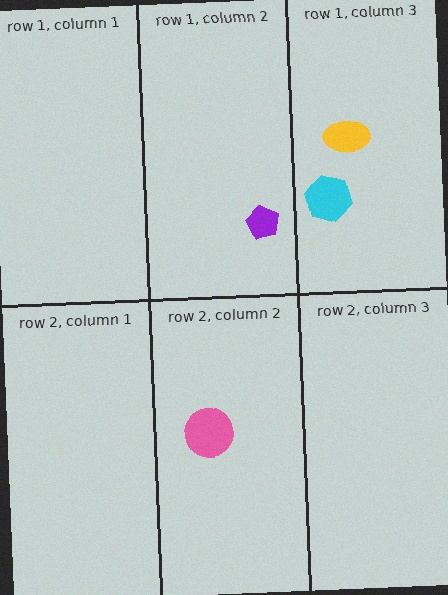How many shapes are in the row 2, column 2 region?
1.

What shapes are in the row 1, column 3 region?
The yellow ellipse, the cyan hexagon.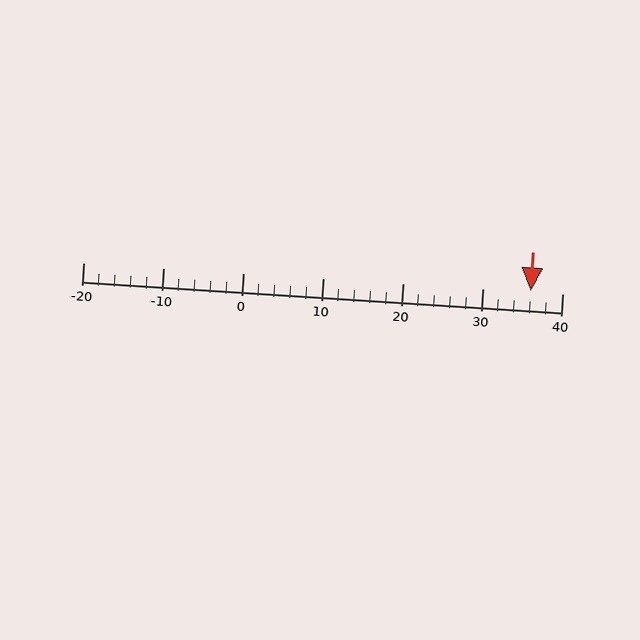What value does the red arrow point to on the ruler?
The red arrow points to approximately 36.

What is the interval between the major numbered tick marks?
The major tick marks are spaced 10 units apart.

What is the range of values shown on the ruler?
The ruler shows values from -20 to 40.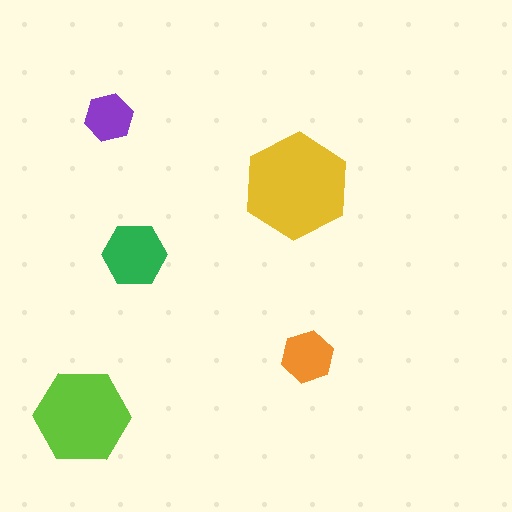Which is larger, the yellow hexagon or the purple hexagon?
The yellow one.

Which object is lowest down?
The lime hexagon is bottommost.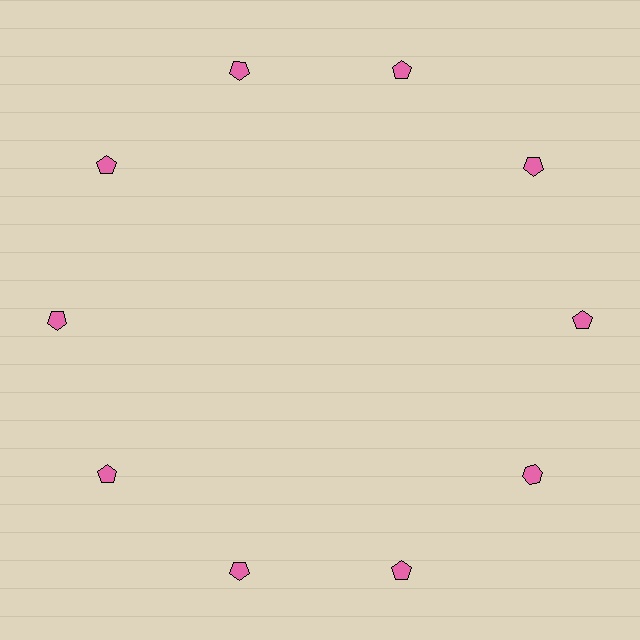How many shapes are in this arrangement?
There are 10 shapes arranged in a ring pattern.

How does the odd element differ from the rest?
It has a different shape: hexagon instead of pentagon.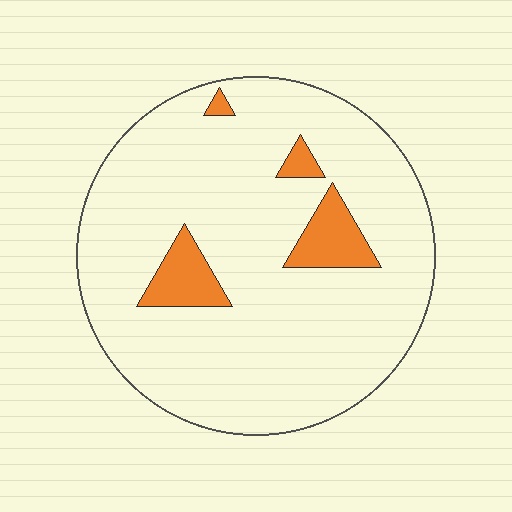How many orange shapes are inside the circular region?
4.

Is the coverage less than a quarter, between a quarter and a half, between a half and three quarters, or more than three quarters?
Less than a quarter.